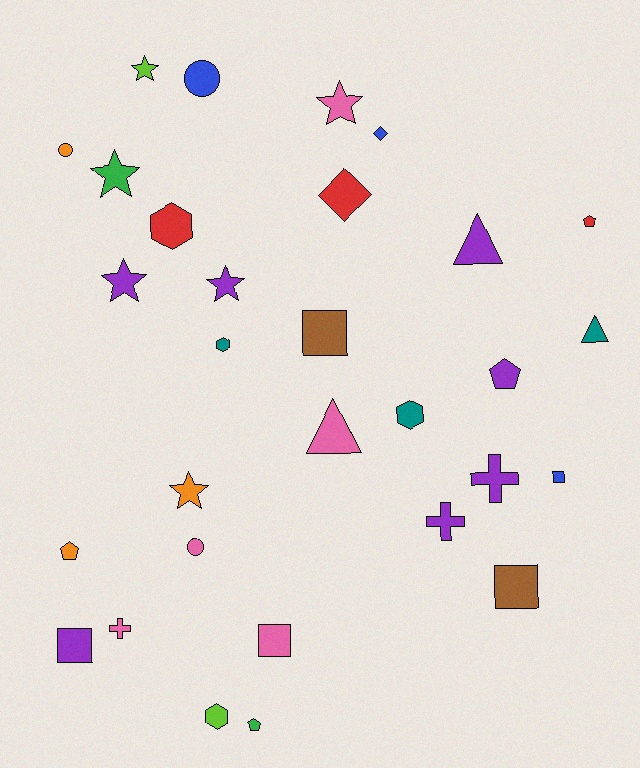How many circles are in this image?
There are 3 circles.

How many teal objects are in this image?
There are 3 teal objects.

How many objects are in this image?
There are 30 objects.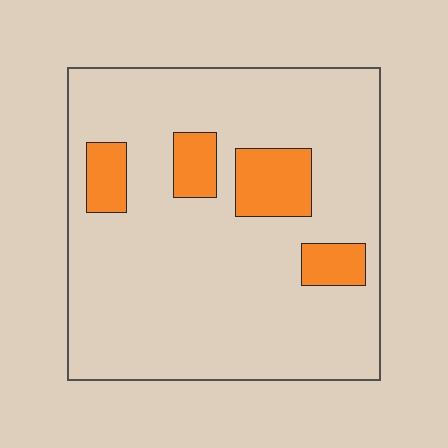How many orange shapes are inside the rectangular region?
4.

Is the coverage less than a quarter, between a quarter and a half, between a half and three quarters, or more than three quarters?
Less than a quarter.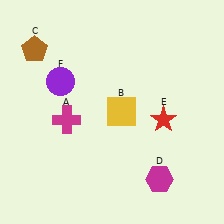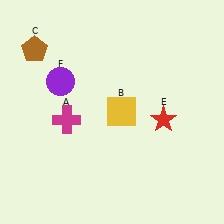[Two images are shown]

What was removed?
The magenta hexagon (D) was removed in Image 2.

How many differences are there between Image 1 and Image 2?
There is 1 difference between the two images.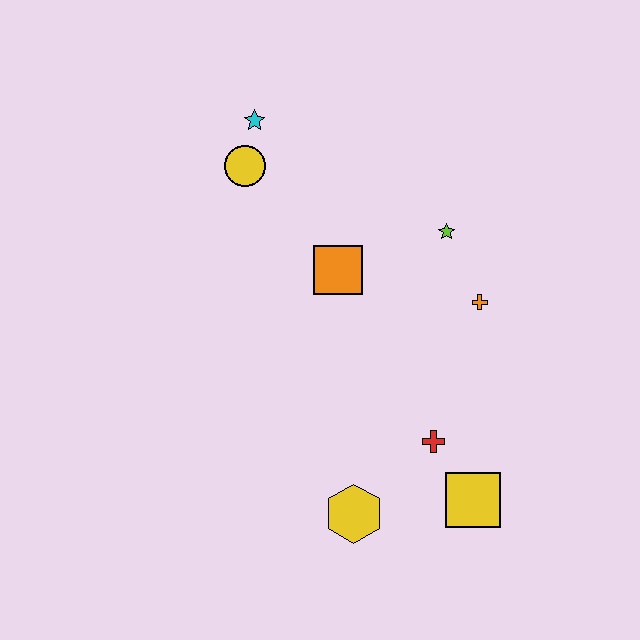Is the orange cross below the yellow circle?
Yes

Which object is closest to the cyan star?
The yellow circle is closest to the cyan star.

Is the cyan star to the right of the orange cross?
No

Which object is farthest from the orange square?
The yellow square is farthest from the orange square.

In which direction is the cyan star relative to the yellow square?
The cyan star is above the yellow square.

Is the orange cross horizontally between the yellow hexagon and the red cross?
No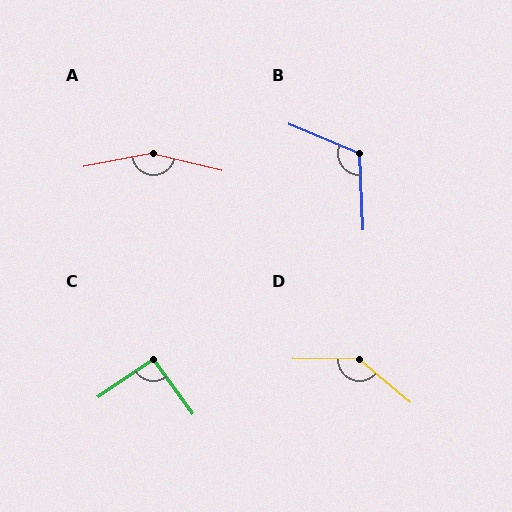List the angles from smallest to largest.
C (92°), B (116°), D (140°), A (155°).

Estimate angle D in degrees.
Approximately 140 degrees.